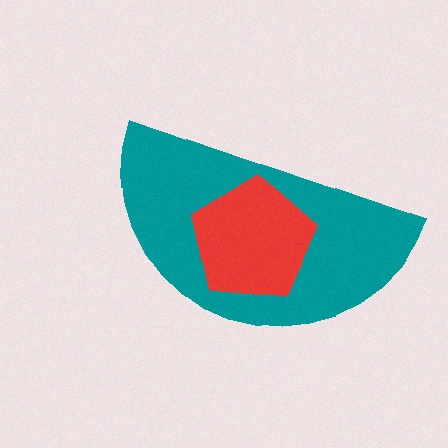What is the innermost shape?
The red pentagon.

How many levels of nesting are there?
2.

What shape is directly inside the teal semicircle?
The red pentagon.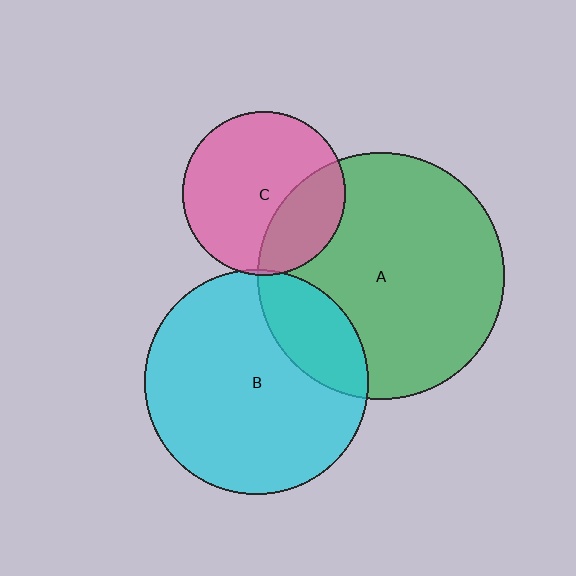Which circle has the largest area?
Circle A (green).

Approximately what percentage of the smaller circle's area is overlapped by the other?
Approximately 20%.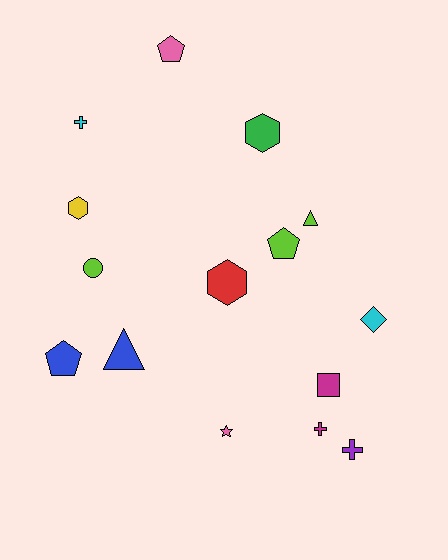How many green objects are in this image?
There is 1 green object.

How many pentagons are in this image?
There are 3 pentagons.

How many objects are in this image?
There are 15 objects.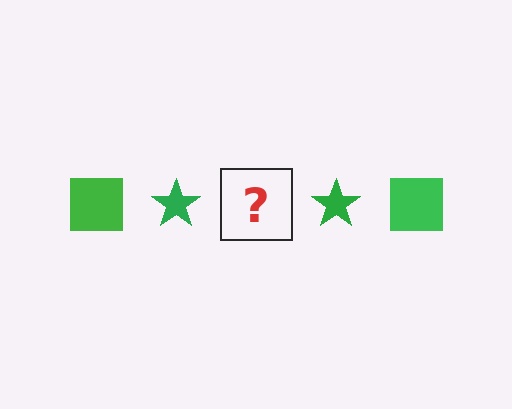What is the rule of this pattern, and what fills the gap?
The rule is that the pattern cycles through square, star shapes in green. The gap should be filled with a green square.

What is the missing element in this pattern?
The missing element is a green square.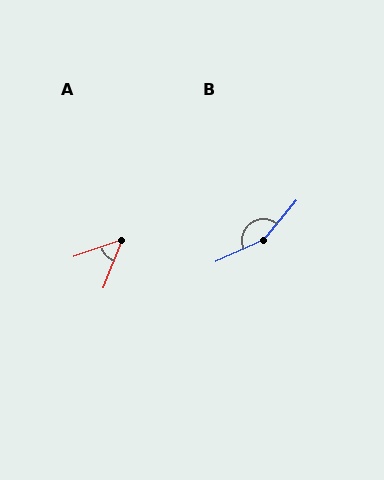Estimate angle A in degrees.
Approximately 49 degrees.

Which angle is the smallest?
A, at approximately 49 degrees.